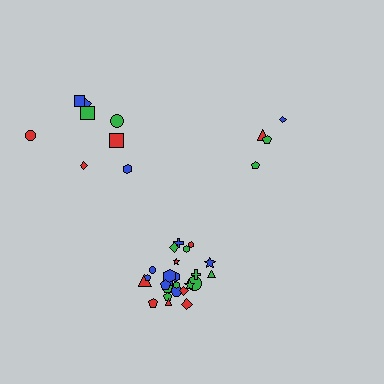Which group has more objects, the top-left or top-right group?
The top-left group.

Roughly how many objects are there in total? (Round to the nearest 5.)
Roughly 35 objects in total.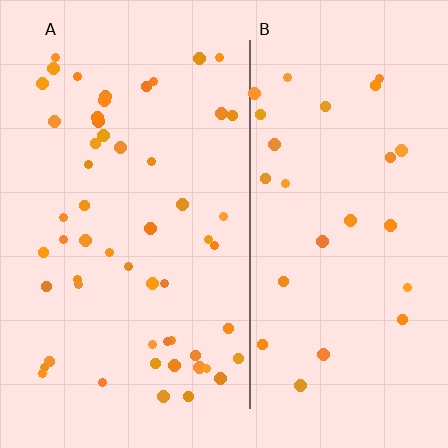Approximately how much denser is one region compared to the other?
Approximately 2.0× — region A over region B.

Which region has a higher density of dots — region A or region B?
A (the left).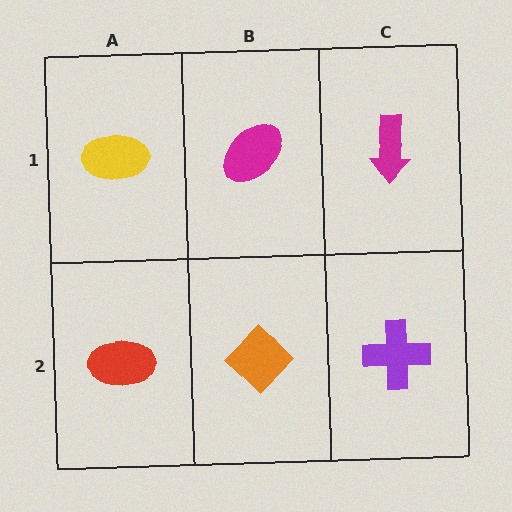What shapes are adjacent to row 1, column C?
A purple cross (row 2, column C), a magenta ellipse (row 1, column B).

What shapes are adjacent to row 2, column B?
A magenta ellipse (row 1, column B), a red ellipse (row 2, column A), a purple cross (row 2, column C).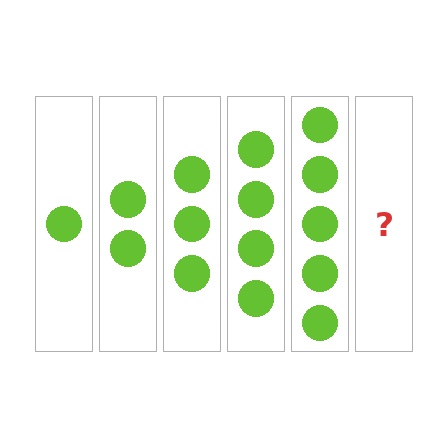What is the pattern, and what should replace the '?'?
The pattern is that each step adds one more circle. The '?' should be 6 circles.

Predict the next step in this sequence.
The next step is 6 circles.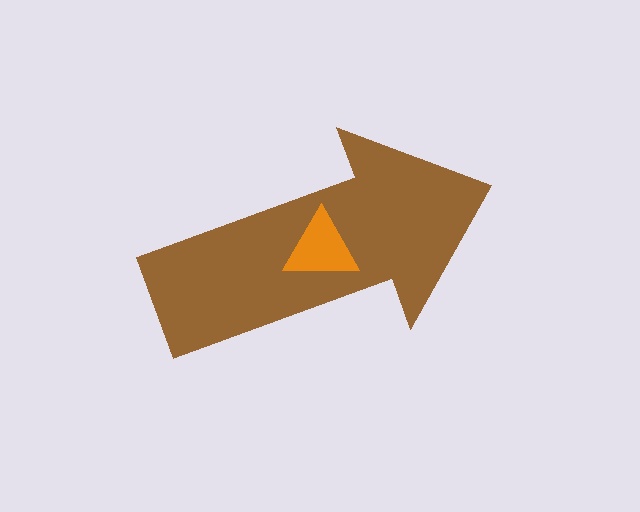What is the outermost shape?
The brown arrow.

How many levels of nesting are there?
2.